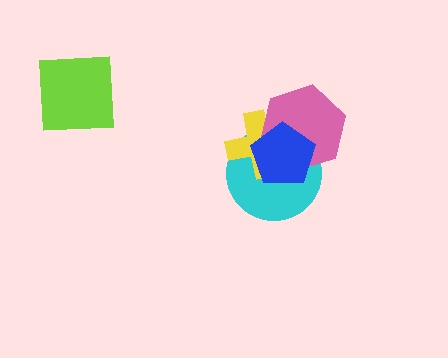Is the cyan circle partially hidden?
Yes, it is partially covered by another shape.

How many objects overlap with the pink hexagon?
3 objects overlap with the pink hexagon.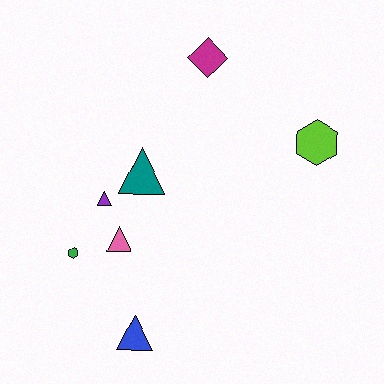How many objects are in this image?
There are 7 objects.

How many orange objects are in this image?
There are no orange objects.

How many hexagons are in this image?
There are 2 hexagons.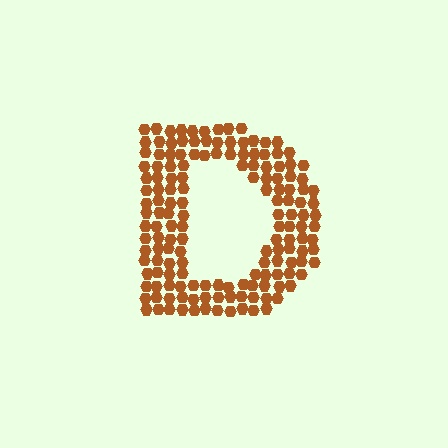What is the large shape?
The large shape is the letter D.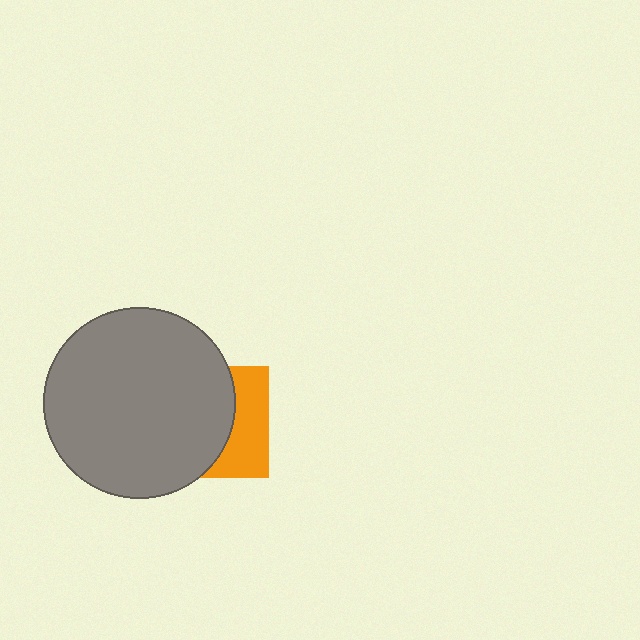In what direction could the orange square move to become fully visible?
The orange square could move right. That would shift it out from behind the gray circle entirely.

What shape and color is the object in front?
The object in front is a gray circle.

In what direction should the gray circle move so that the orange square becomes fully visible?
The gray circle should move left. That is the shortest direction to clear the overlap and leave the orange square fully visible.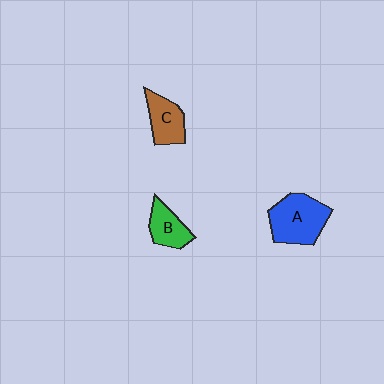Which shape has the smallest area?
Shape B (green).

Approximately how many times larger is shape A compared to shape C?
Approximately 1.6 times.